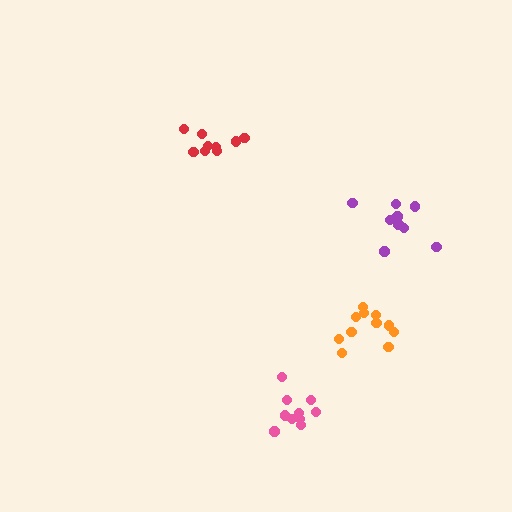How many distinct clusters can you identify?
There are 4 distinct clusters.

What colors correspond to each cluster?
The clusters are colored: purple, red, orange, pink.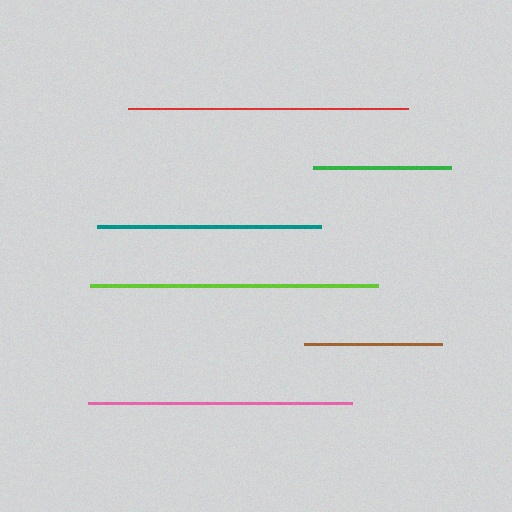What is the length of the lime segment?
The lime segment is approximately 288 pixels long.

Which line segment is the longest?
The lime line is the longest at approximately 288 pixels.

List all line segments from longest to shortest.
From longest to shortest: lime, red, pink, teal, green, brown.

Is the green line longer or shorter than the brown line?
The green line is longer than the brown line.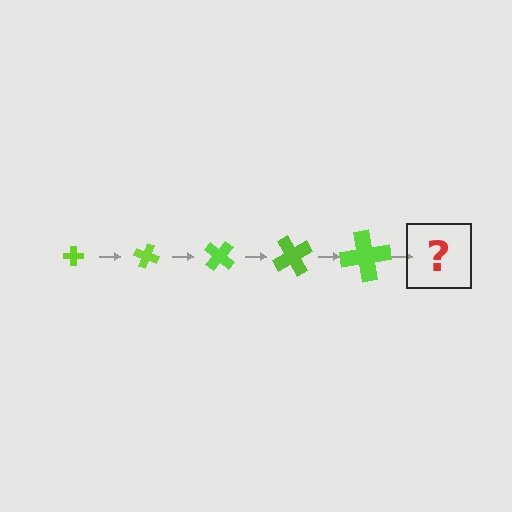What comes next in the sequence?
The next element should be a cross, larger than the previous one and rotated 100 degrees from the start.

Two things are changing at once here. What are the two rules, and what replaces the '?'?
The two rules are that the cross grows larger each step and it rotates 20 degrees each step. The '?' should be a cross, larger than the previous one and rotated 100 degrees from the start.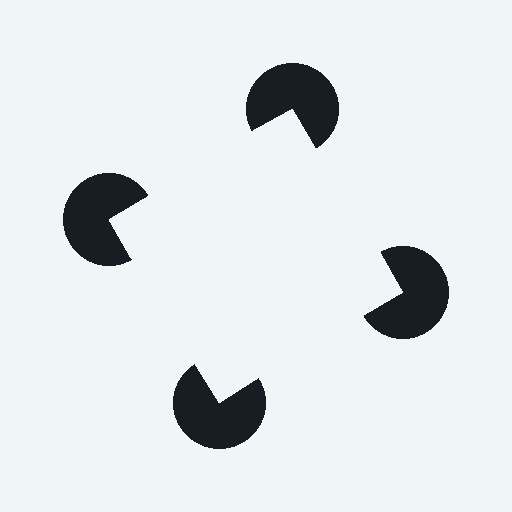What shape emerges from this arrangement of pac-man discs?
An illusory square — its edges are inferred from the aligned wedge cuts in the pac-man discs, not physically drawn.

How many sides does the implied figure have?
4 sides.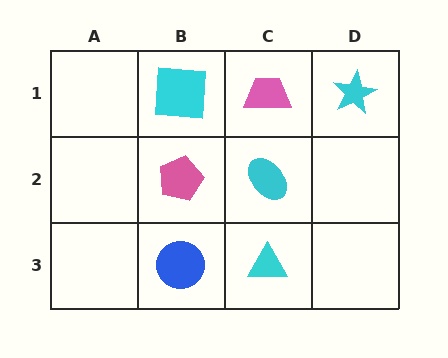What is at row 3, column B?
A blue circle.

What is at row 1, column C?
A pink trapezoid.